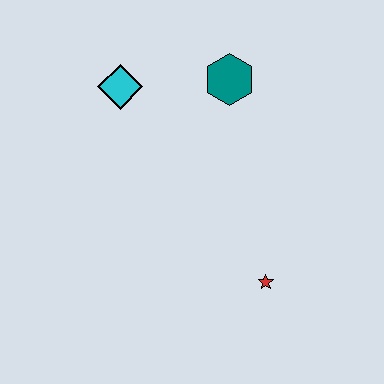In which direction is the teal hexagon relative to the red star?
The teal hexagon is above the red star.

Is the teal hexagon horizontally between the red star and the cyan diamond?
Yes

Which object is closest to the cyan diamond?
The teal hexagon is closest to the cyan diamond.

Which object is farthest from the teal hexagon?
The red star is farthest from the teal hexagon.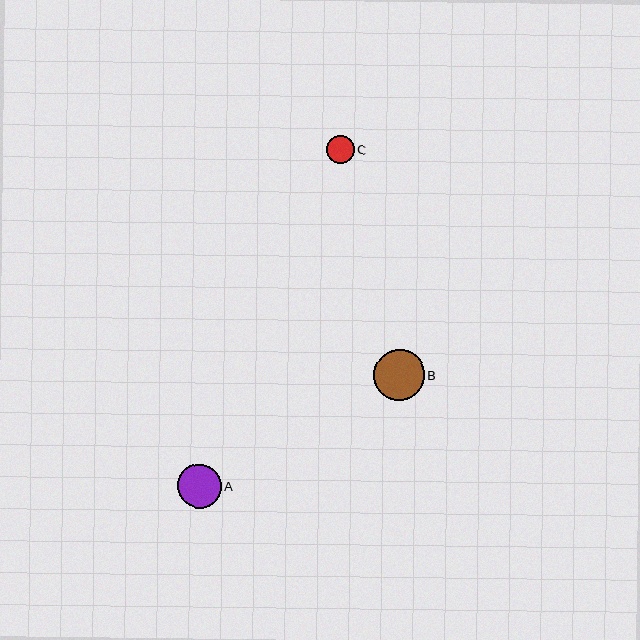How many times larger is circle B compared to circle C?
Circle B is approximately 1.8 times the size of circle C.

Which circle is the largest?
Circle B is the largest with a size of approximately 51 pixels.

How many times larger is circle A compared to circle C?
Circle A is approximately 1.5 times the size of circle C.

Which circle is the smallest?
Circle C is the smallest with a size of approximately 28 pixels.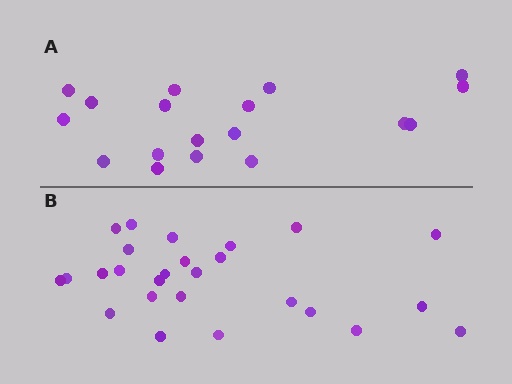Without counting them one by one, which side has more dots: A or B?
Region B (the bottom region) has more dots.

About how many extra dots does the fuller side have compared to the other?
Region B has roughly 8 or so more dots than region A.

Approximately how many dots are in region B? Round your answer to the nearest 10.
About 30 dots. (The exact count is 26, which rounds to 30.)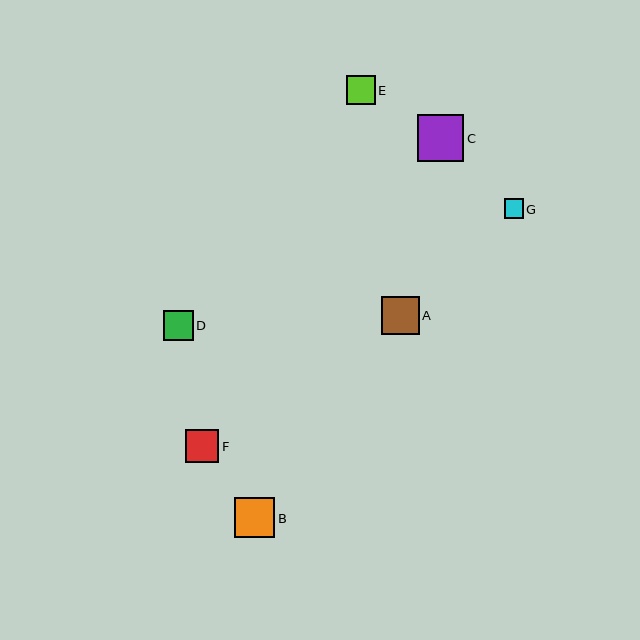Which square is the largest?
Square C is the largest with a size of approximately 47 pixels.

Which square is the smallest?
Square G is the smallest with a size of approximately 19 pixels.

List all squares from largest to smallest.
From largest to smallest: C, B, A, F, D, E, G.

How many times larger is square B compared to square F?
Square B is approximately 1.2 times the size of square F.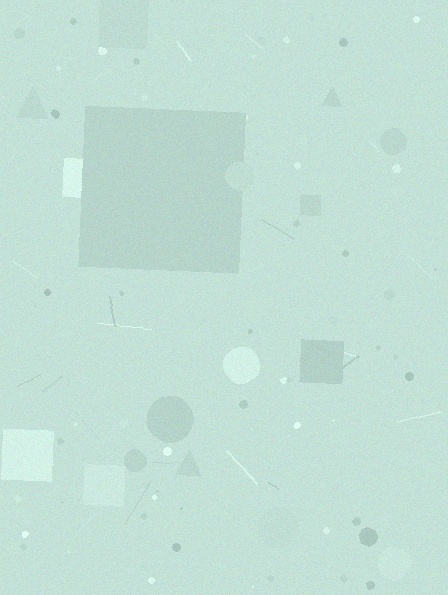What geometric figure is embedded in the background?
A square is embedded in the background.